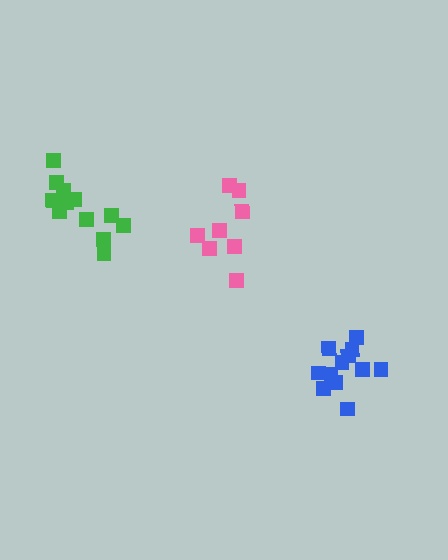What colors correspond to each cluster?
The clusters are colored: green, pink, blue.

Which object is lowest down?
The blue cluster is bottommost.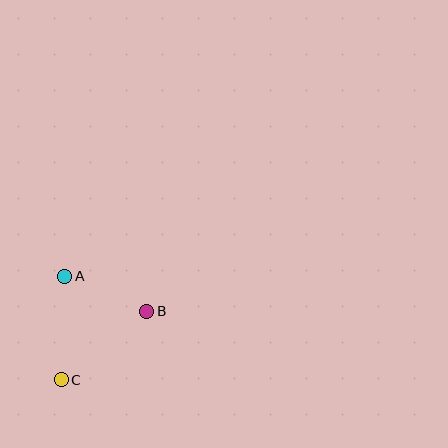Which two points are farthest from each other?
Points B and C are farthest from each other.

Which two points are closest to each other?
Points A and B are closest to each other.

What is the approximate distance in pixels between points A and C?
The distance between A and C is approximately 104 pixels.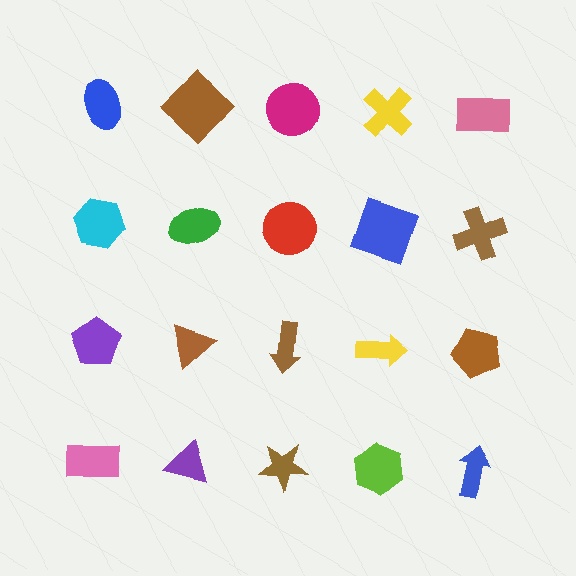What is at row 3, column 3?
A brown arrow.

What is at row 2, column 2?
A green ellipse.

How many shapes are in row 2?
5 shapes.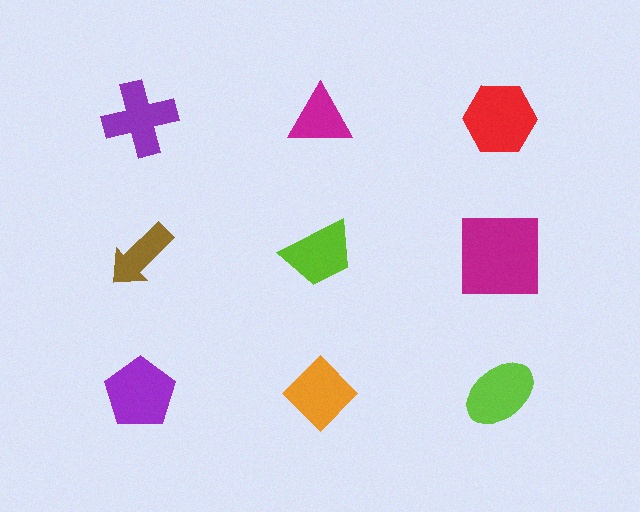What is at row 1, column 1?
A purple cross.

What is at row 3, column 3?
A lime ellipse.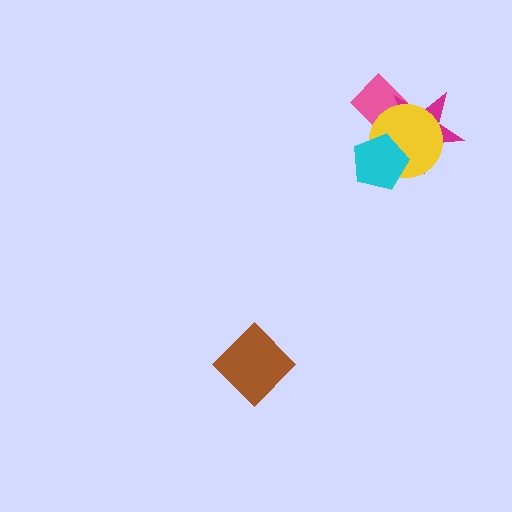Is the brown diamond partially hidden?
No, no other shape covers it.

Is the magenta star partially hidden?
Yes, it is partially covered by another shape.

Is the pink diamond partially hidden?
Yes, it is partially covered by another shape.